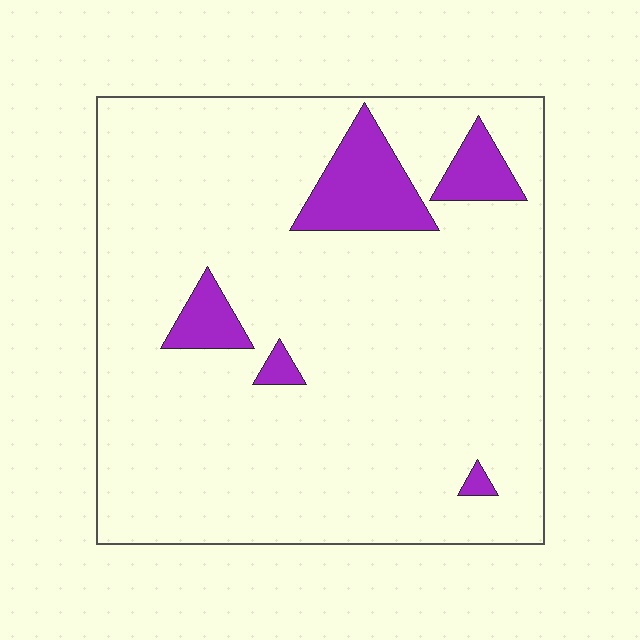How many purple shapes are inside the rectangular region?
5.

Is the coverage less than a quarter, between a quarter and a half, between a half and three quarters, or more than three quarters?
Less than a quarter.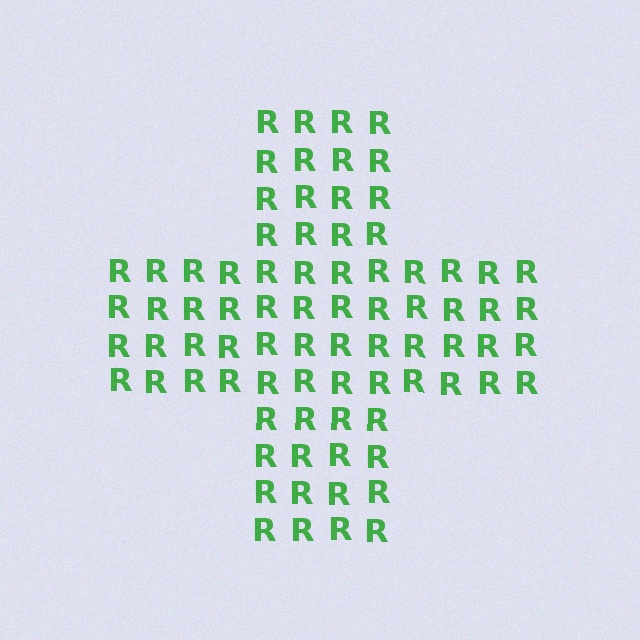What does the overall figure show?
The overall figure shows a cross.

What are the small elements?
The small elements are letter R's.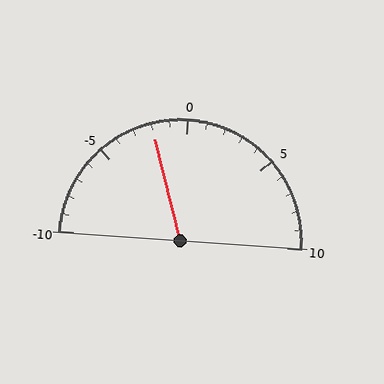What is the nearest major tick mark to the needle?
The nearest major tick mark is 0.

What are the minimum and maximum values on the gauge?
The gauge ranges from -10 to 10.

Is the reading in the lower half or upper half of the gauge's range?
The reading is in the lower half of the range (-10 to 10).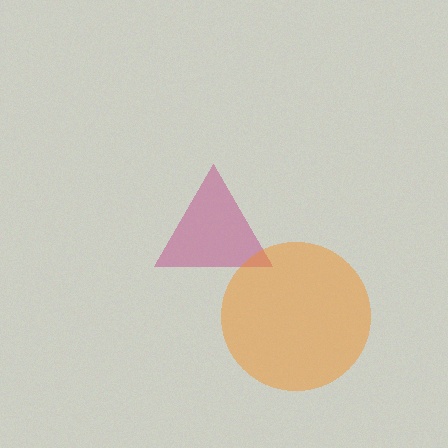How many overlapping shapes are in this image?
There are 2 overlapping shapes in the image.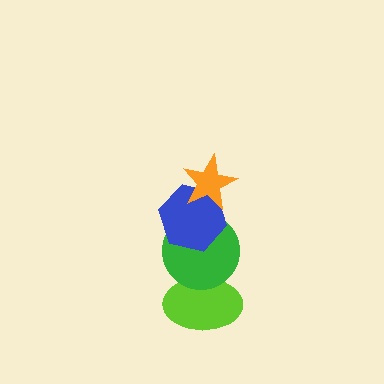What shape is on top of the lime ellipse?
The green circle is on top of the lime ellipse.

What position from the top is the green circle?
The green circle is 3rd from the top.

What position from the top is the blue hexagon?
The blue hexagon is 2nd from the top.